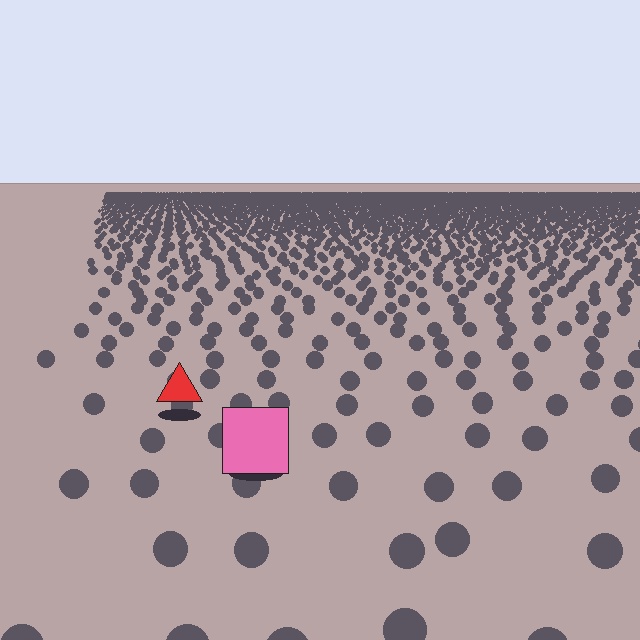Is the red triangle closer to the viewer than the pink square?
No. The pink square is closer — you can tell from the texture gradient: the ground texture is coarser near it.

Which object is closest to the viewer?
The pink square is closest. The texture marks near it are larger and more spread out.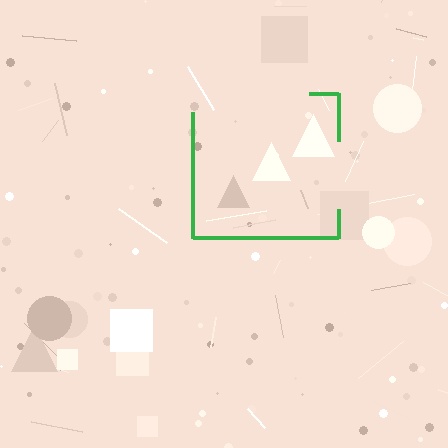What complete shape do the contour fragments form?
The contour fragments form a square.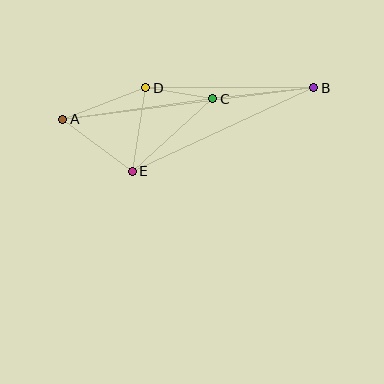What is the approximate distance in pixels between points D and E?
The distance between D and E is approximately 84 pixels.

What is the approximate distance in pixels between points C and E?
The distance between C and E is approximately 108 pixels.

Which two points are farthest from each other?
Points A and B are farthest from each other.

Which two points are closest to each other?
Points C and D are closest to each other.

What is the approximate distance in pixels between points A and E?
The distance between A and E is approximately 87 pixels.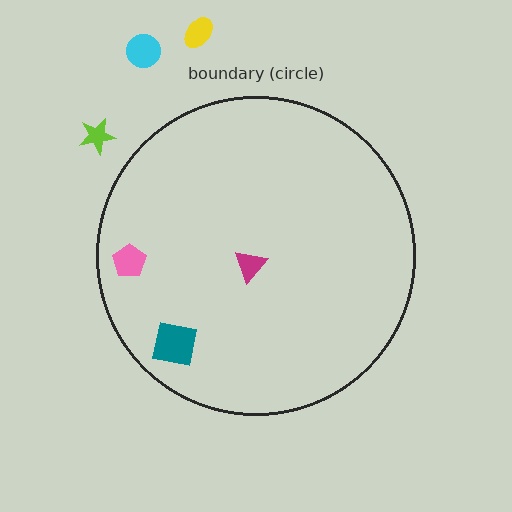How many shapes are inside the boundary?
3 inside, 3 outside.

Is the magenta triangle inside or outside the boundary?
Inside.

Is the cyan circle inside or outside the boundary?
Outside.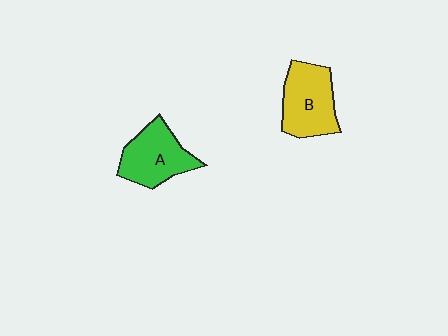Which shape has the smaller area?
Shape A (green).